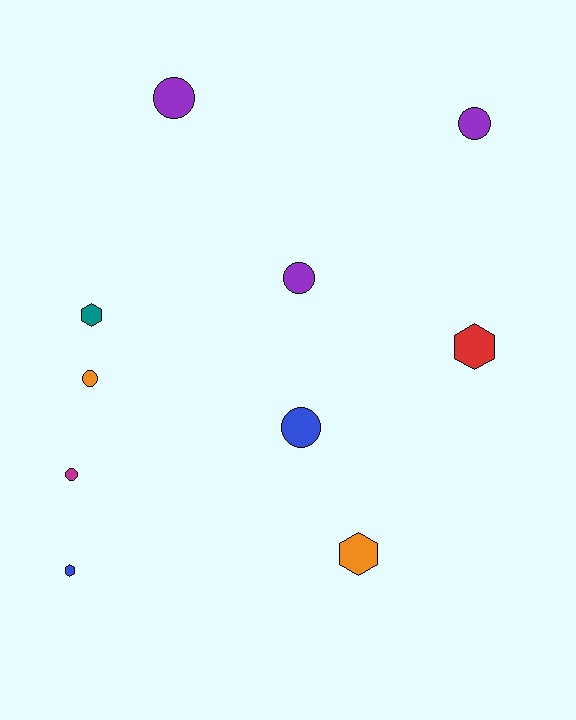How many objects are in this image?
There are 10 objects.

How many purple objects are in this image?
There are 3 purple objects.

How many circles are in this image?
There are 6 circles.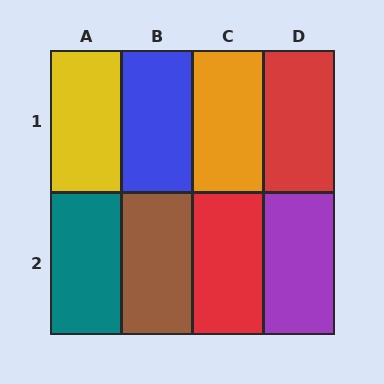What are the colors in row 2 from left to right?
Teal, brown, red, purple.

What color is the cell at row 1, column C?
Orange.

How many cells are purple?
1 cell is purple.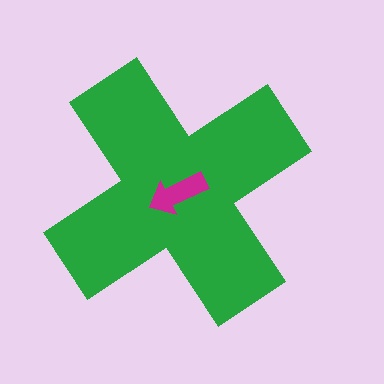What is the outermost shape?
The green cross.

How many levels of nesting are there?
2.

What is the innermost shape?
The magenta arrow.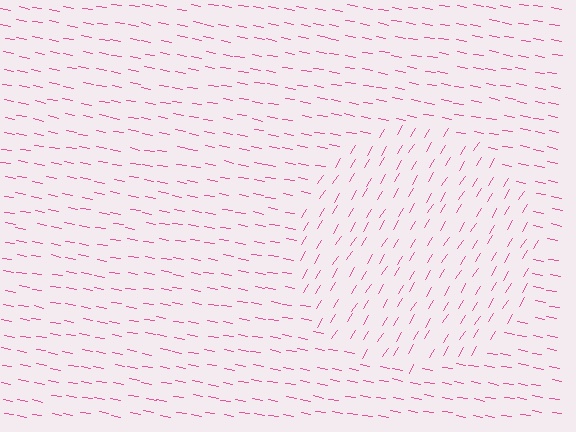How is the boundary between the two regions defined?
The boundary is defined purely by a change in line orientation (approximately 68 degrees difference). All lines are the same color and thickness.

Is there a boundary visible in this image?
Yes, there is a texture boundary formed by a change in line orientation.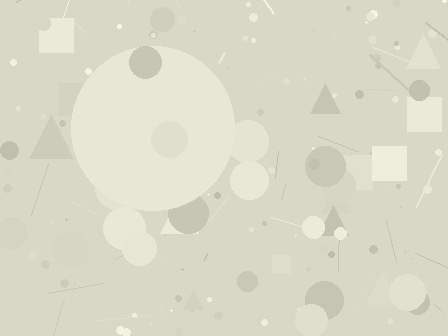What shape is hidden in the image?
A circle is hidden in the image.